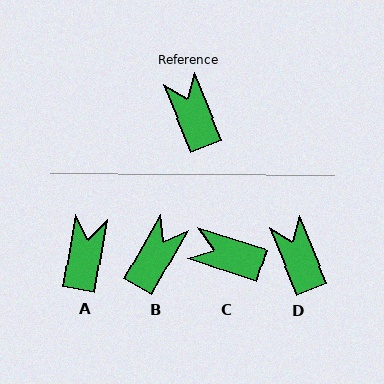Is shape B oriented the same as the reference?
No, it is off by about 52 degrees.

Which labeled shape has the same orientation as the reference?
D.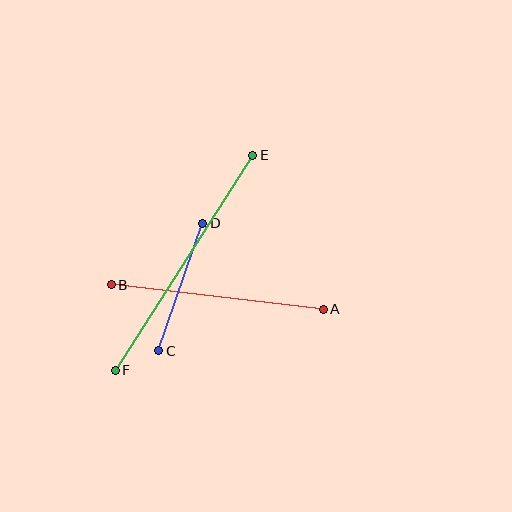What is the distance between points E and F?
The distance is approximately 255 pixels.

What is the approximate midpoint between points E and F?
The midpoint is at approximately (184, 263) pixels.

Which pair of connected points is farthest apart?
Points E and F are farthest apart.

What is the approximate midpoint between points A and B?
The midpoint is at approximately (217, 297) pixels.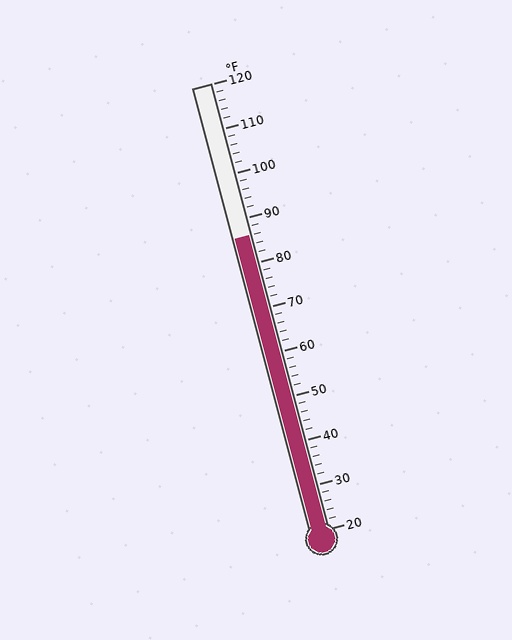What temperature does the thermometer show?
The thermometer shows approximately 86°F.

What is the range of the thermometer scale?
The thermometer scale ranges from 20°F to 120°F.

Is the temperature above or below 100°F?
The temperature is below 100°F.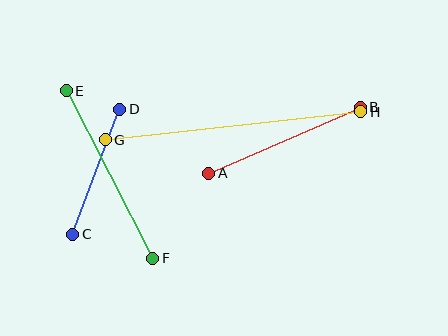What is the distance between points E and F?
The distance is approximately 189 pixels.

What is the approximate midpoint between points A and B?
The midpoint is at approximately (284, 140) pixels.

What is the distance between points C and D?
The distance is approximately 134 pixels.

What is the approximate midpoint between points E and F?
The midpoint is at approximately (110, 174) pixels.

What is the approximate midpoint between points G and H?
The midpoint is at approximately (233, 126) pixels.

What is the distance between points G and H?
The distance is approximately 257 pixels.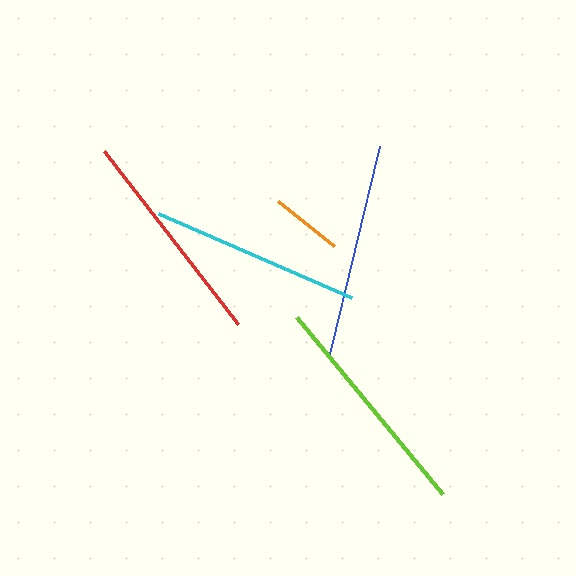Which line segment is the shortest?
The orange line is the shortest at approximately 72 pixels.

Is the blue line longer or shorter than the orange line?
The blue line is longer than the orange line.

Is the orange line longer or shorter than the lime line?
The lime line is longer than the orange line.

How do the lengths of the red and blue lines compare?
The red and blue lines are approximately the same length.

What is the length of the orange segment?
The orange segment is approximately 72 pixels long.